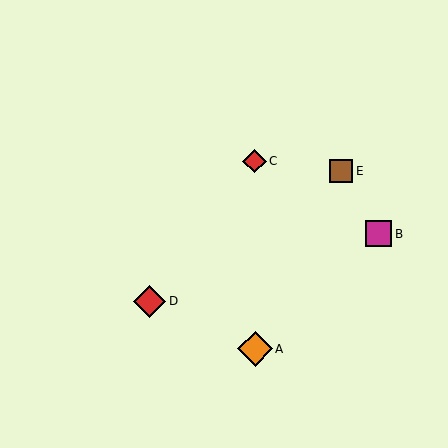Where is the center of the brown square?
The center of the brown square is at (341, 171).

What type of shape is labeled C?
Shape C is a red diamond.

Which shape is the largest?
The orange diamond (labeled A) is the largest.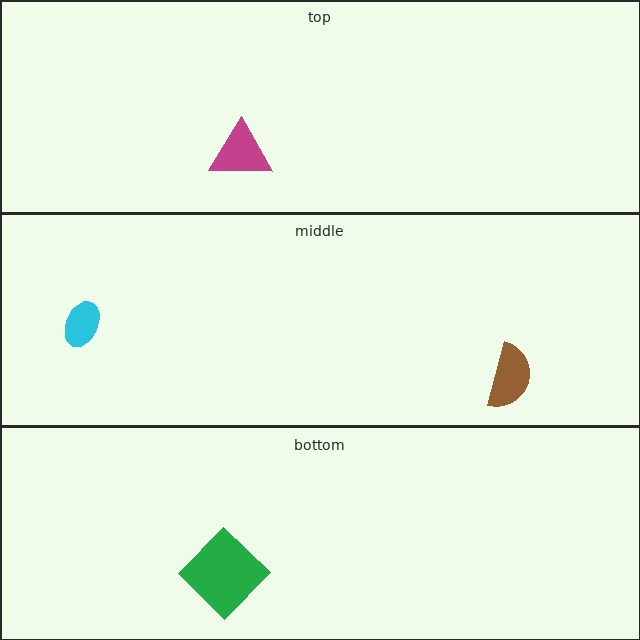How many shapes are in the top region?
1.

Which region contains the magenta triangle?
The top region.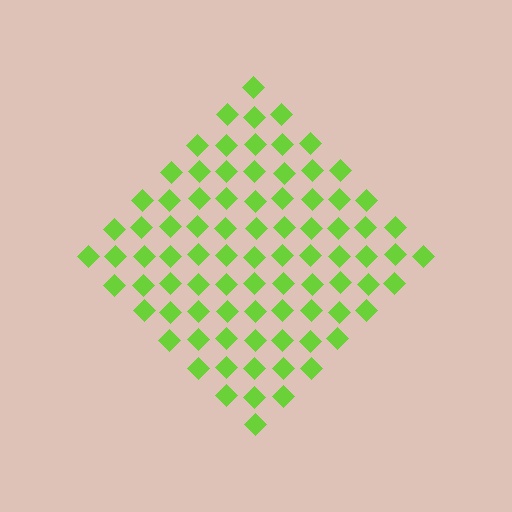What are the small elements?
The small elements are diamonds.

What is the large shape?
The large shape is a diamond.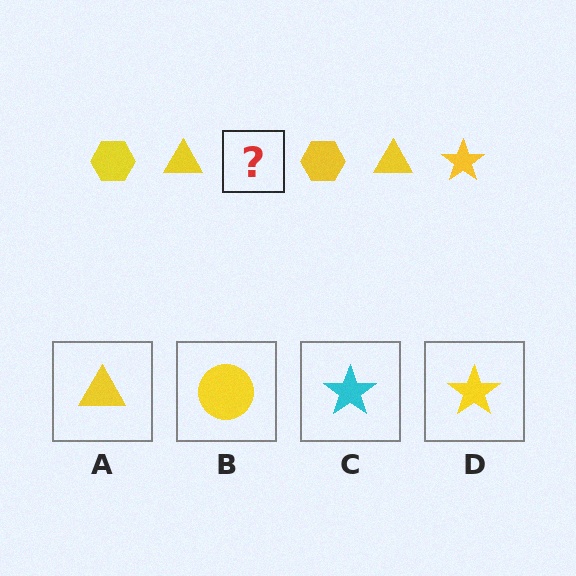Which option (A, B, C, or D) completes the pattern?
D.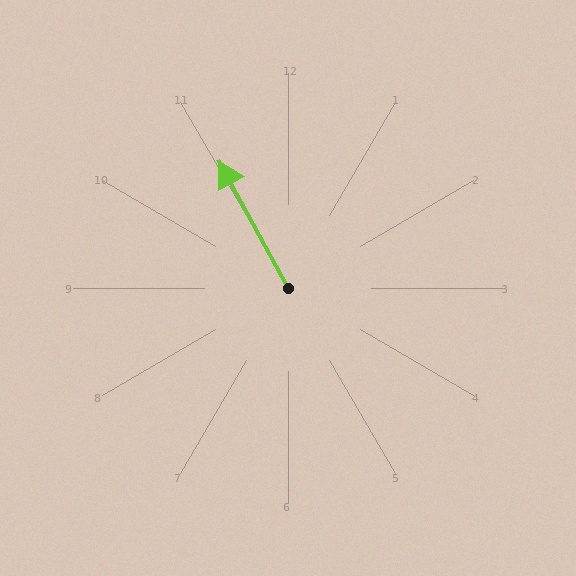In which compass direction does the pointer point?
Northwest.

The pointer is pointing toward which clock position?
Roughly 11 o'clock.